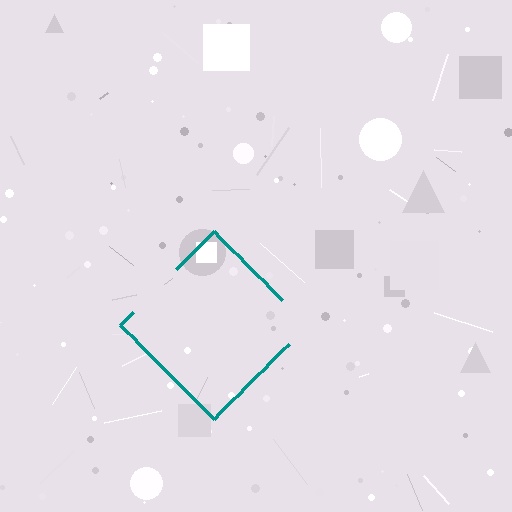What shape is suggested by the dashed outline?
The dashed outline suggests a diamond.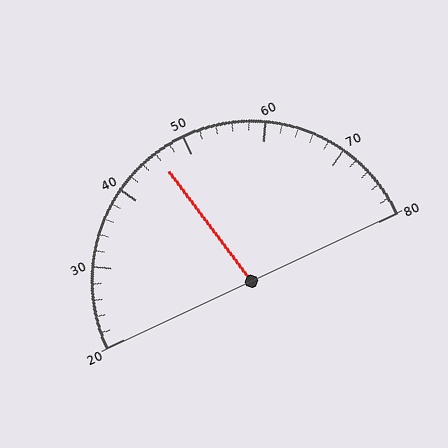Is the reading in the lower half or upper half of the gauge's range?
The reading is in the lower half of the range (20 to 80).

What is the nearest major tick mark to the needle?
The nearest major tick mark is 50.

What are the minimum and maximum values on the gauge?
The gauge ranges from 20 to 80.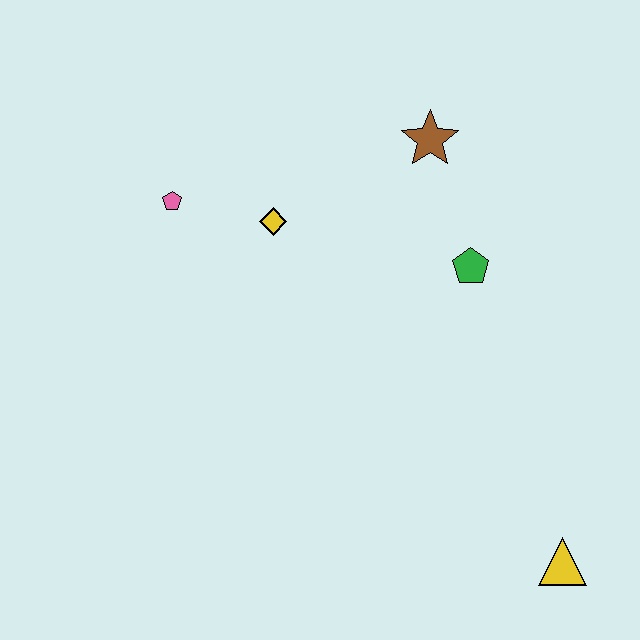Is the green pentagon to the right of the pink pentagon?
Yes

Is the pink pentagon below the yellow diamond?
No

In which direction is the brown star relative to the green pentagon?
The brown star is above the green pentagon.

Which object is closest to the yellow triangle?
The green pentagon is closest to the yellow triangle.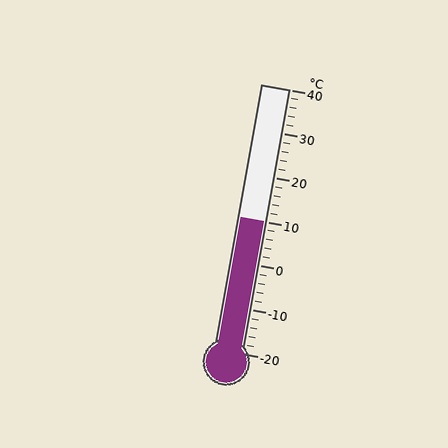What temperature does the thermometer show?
The thermometer shows approximately 10°C.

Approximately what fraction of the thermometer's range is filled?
The thermometer is filled to approximately 50% of its range.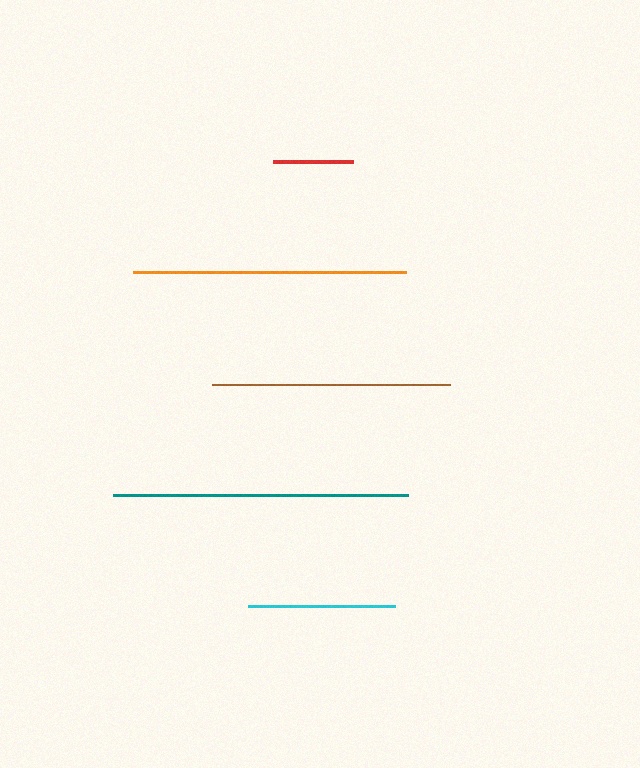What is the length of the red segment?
The red segment is approximately 80 pixels long.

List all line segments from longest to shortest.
From longest to shortest: teal, orange, brown, cyan, red.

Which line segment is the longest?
The teal line is the longest at approximately 294 pixels.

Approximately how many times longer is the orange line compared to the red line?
The orange line is approximately 3.4 times the length of the red line.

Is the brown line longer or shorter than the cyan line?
The brown line is longer than the cyan line.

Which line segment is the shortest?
The red line is the shortest at approximately 80 pixels.